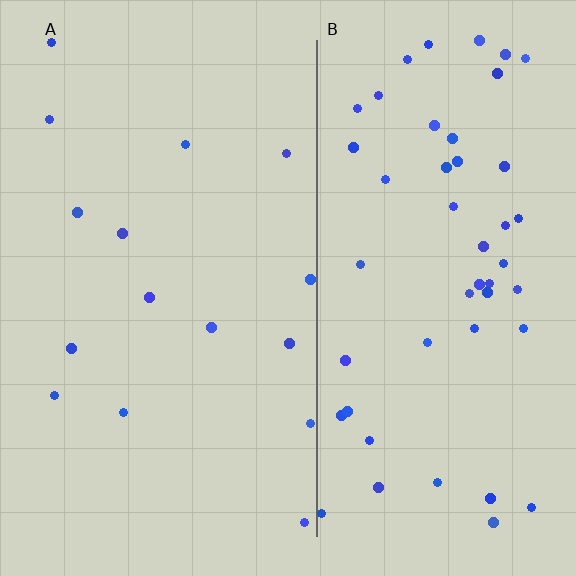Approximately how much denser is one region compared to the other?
Approximately 3.3× — region B over region A.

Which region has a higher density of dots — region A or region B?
B (the right).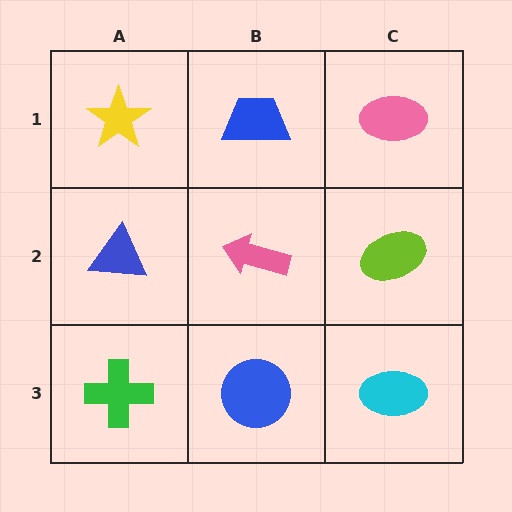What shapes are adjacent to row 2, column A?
A yellow star (row 1, column A), a green cross (row 3, column A), a pink arrow (row 2, column B).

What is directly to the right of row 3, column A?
A blue circle.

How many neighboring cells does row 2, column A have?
3.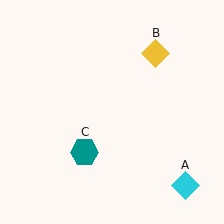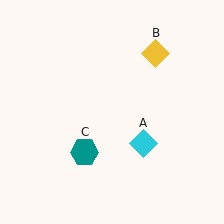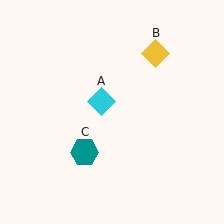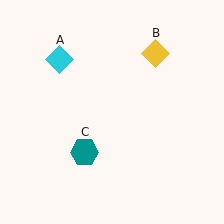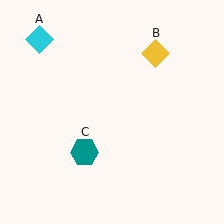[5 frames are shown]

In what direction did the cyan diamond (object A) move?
The cyan diamond (object A) moved up and to the left.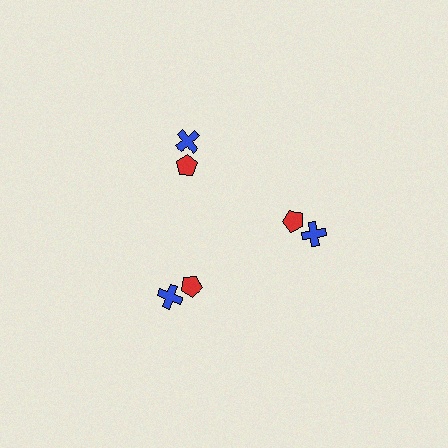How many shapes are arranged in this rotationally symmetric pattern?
There are 6 shapes, arranged in 3 groups of 2.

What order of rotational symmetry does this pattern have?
This pattern has 3-fold rotational symmetry.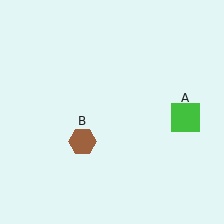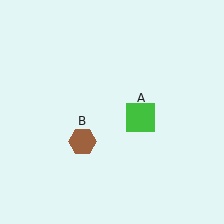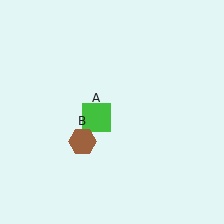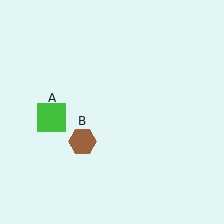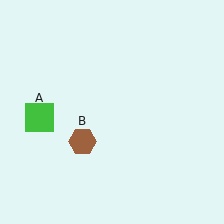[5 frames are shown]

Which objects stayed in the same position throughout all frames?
Brown hexagon (object B) remained stationary.